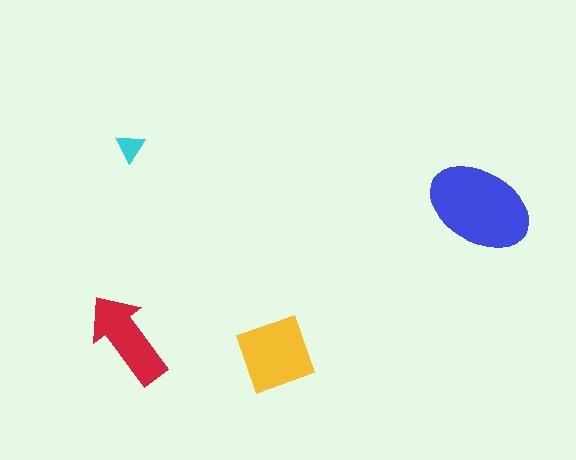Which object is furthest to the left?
The red arrow is leftmost.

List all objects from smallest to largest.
The cyan triangle, the red arrow, the yellow diamond, the blue ellipse.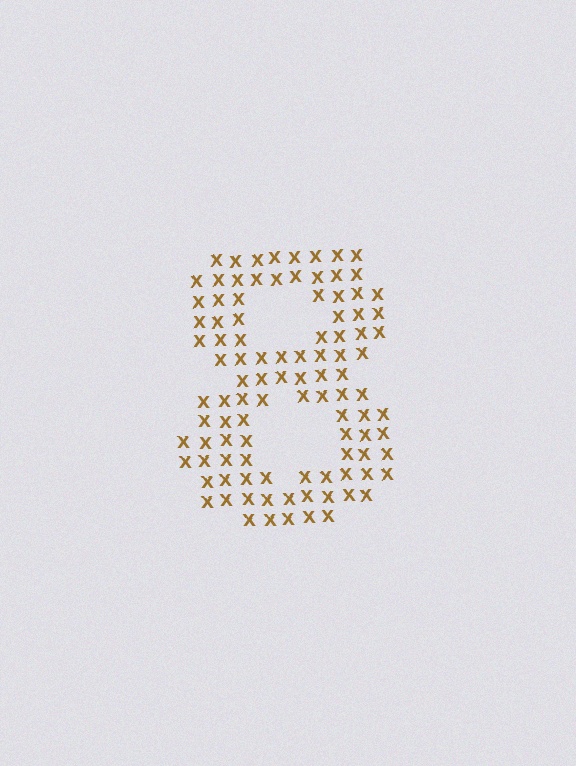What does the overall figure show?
The overall figure shows the digit 8.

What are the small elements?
The small elements are letter X's.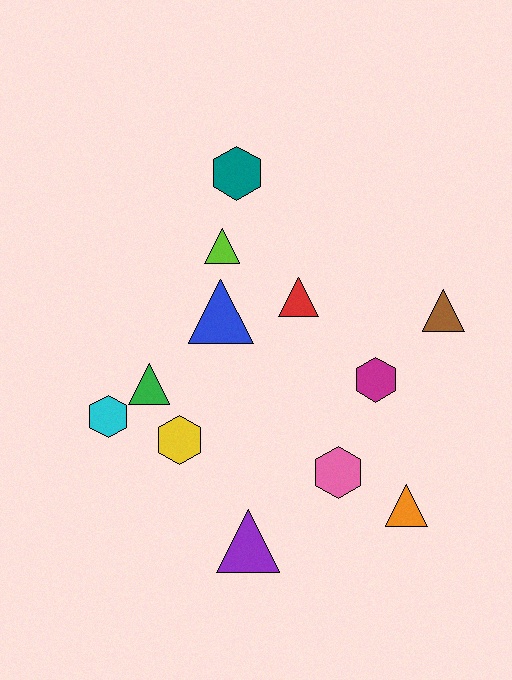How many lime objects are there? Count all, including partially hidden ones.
There is 1 lime object.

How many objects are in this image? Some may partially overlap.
There are 12 objects.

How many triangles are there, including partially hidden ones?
There are 7 triangles.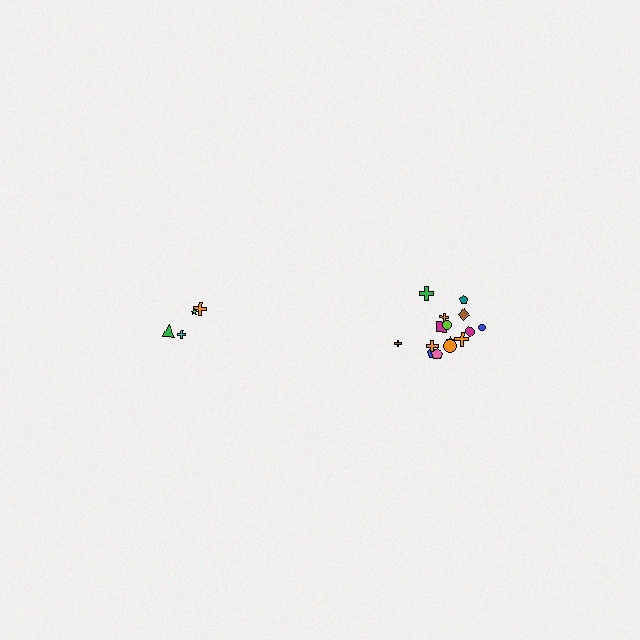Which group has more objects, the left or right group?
The right group.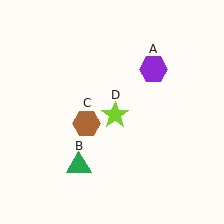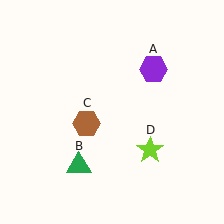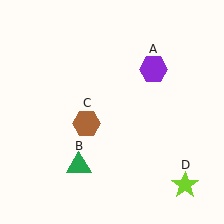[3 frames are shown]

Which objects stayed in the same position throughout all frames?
Purple hexagon (object A) and green triangle (object B) and brown hexagon (object C) remained stationary.